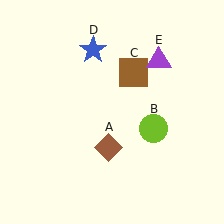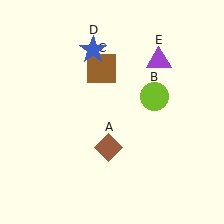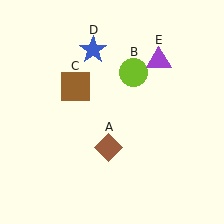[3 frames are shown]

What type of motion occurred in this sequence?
The lime circle (object B), brown square (object C) rotated counterclockwise around the center of the scene.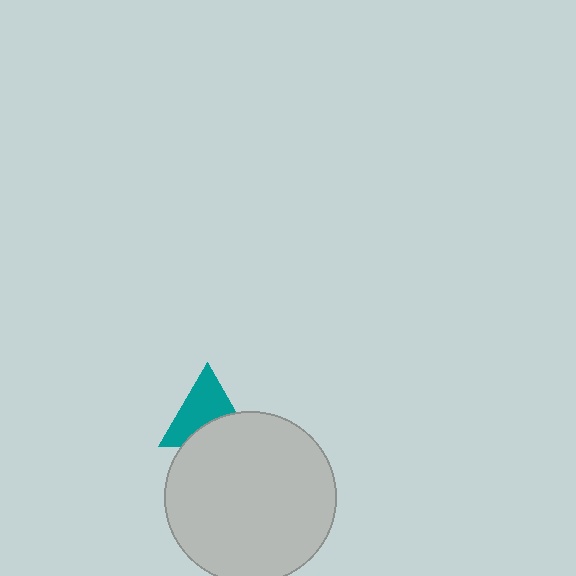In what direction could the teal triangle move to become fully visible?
The teal triangle could move up. That would shift it out from behind the light gray circle entirely.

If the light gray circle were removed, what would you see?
You would see the complete teal triangle.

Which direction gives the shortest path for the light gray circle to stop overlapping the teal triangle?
Moving down gives the shortest separation.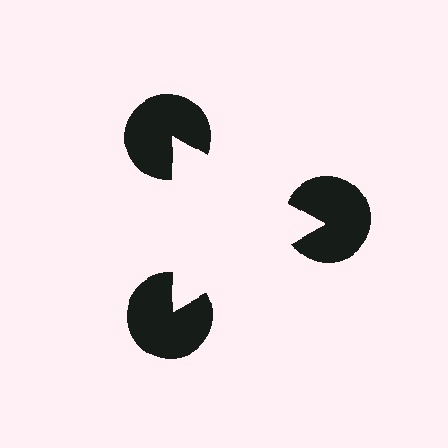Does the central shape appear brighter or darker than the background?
It typically appears slightly brighter than the background, even though no actual brightness change is drawn.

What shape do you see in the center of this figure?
An illusory triangle — its edges are inferred from the aligned wedge cuts in the pac-man discs, not physically drawn.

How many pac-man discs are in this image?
There are 3 — one at each vertex of the illusory triangle.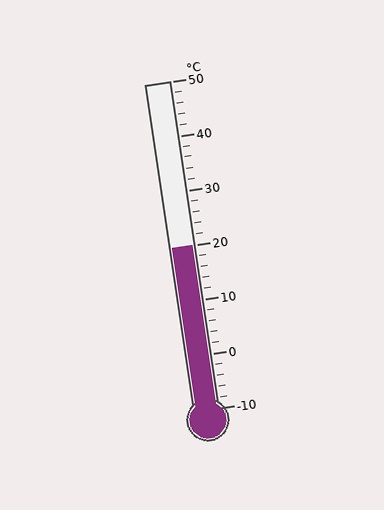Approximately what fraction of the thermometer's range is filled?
The thermometer is filled to approximately 50% of its range.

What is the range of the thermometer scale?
The thermometer scale ranges from -10°C to 50°C.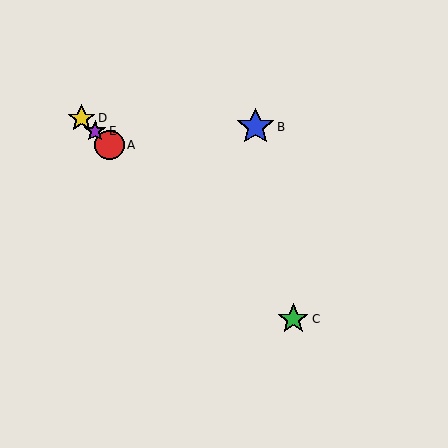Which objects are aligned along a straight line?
Objects A, C, D, E are aligned along a straight line.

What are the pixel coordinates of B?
Object B is at (255, 127).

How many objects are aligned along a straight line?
4 objects (A, C, D, E) are aligned along a straight line.